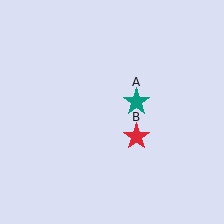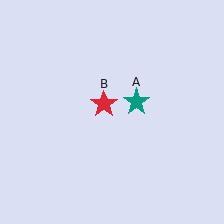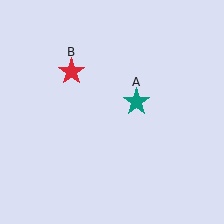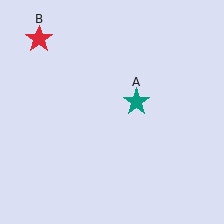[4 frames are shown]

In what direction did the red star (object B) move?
The red star (object B) moved up and to the left.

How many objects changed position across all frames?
1 object changed position: red star (object B).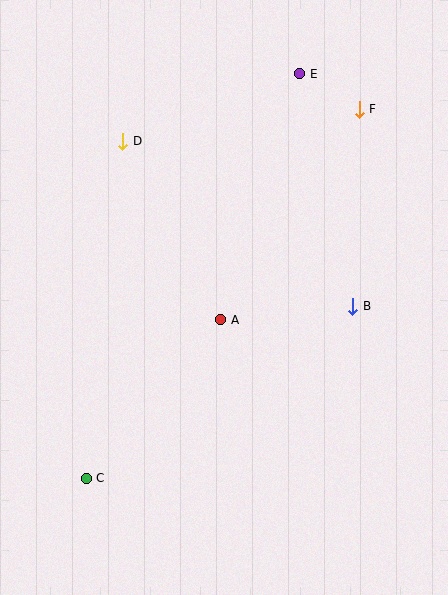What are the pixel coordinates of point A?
Point A is at (221, 320).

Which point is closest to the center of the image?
Point A at (221, 320) is closest to the center.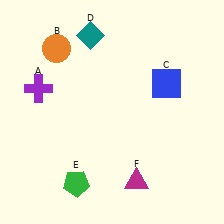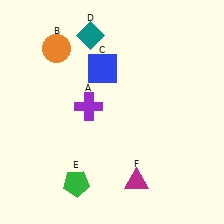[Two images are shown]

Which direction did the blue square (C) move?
The blue square (C) moved left.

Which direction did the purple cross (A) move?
The purple cross (A) moved right.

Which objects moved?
The objects that moved are: the purple cross (A), the blue square (C).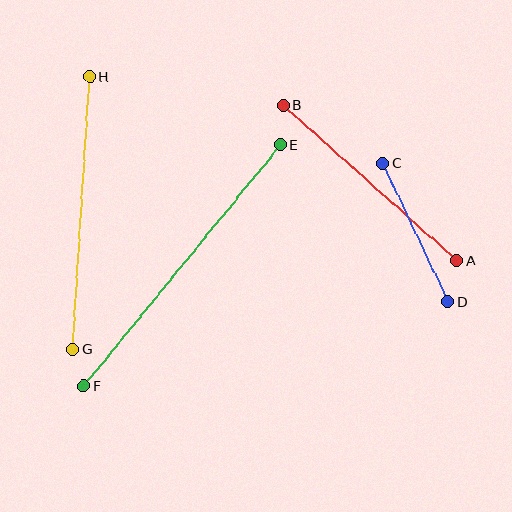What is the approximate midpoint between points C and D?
The midpoint is at approximately (415, 233) pixels.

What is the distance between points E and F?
The distance is approximately 311 pixels.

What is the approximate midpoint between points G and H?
The midpoint is at approximately (81, 213) pixels.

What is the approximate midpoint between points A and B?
The midpoint is at approximately (370, 183) pixels.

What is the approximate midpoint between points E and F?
The midpoint is at approximately (182, 265) pixels.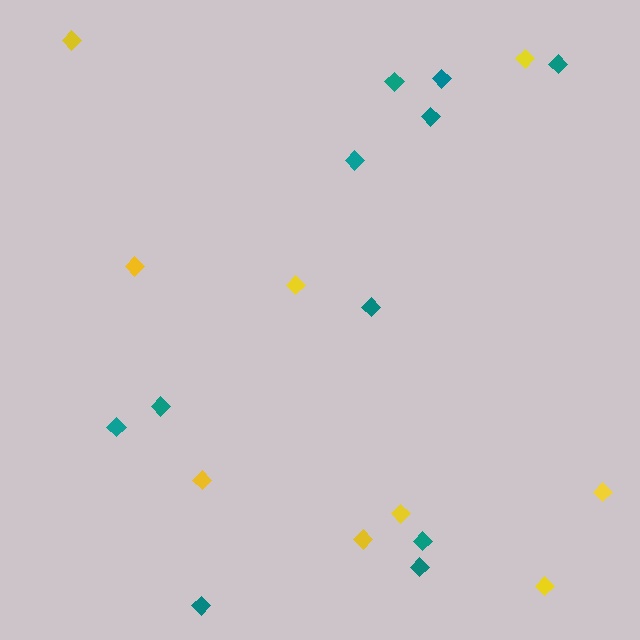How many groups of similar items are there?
There are 2 groups: one group of yellow diamonds (9) and one group of teal diamonds (11).